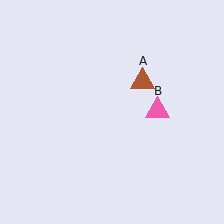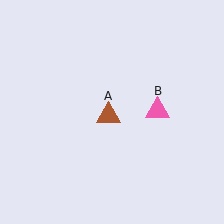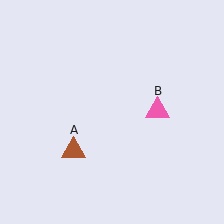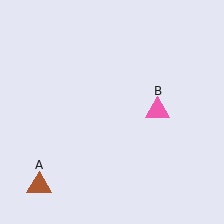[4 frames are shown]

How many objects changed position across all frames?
1 object changed position: brown triangle (object A).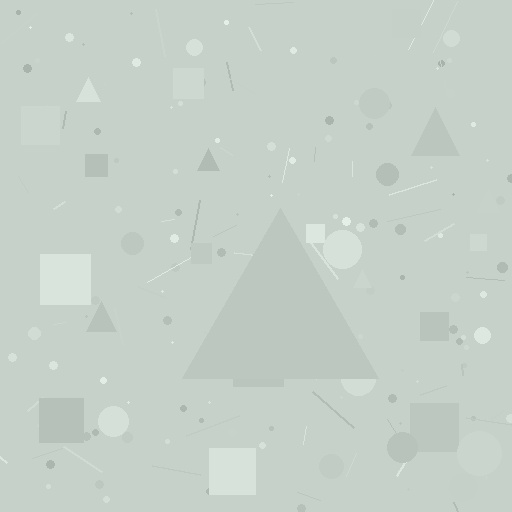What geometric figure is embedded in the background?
A triangle is embedded in the background.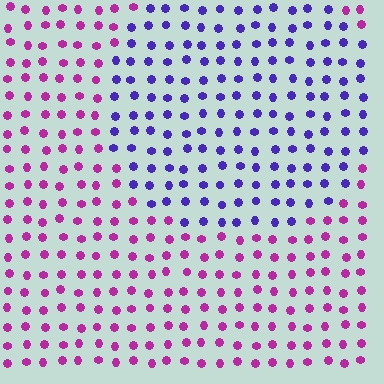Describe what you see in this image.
The image is filled with small magenta elements in a uniform arrangement. A circle-shaped region is visible where the elements are tinted to a slightly different hue, forming a subtle color boundary.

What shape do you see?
I see a circle.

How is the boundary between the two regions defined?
The boundary is defined purely by a slight shift in hue (about 57 degrees). Spacing, size, and orientation are identical on both sides.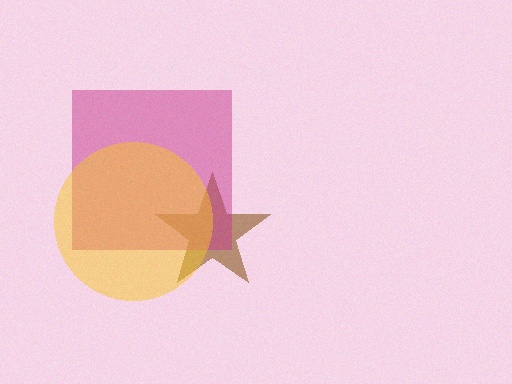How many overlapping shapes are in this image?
There are 3 overlapping shapes in the image.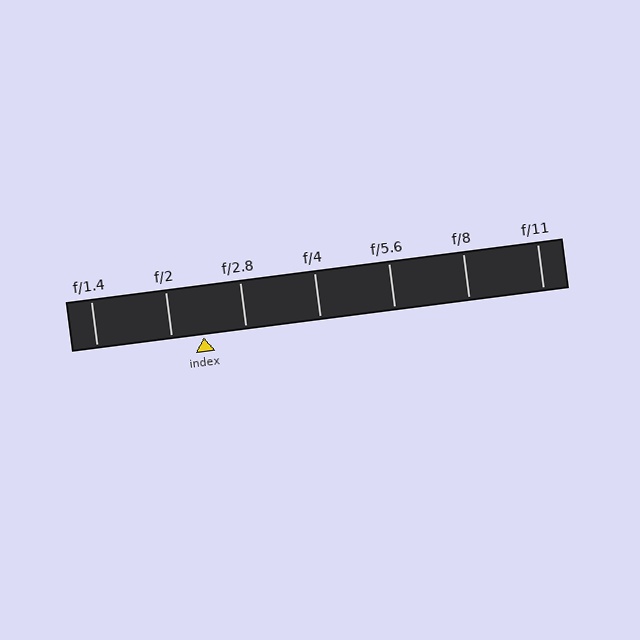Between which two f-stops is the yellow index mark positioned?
The index mark is between f/2 and f/2.8.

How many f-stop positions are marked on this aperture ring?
There are 7 f-stop positions marked.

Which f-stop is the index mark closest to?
The index mark is closest to f/2.